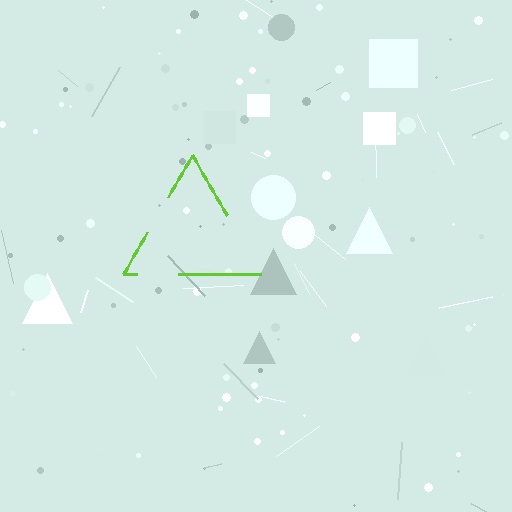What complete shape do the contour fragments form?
The contour fragments form a triangle.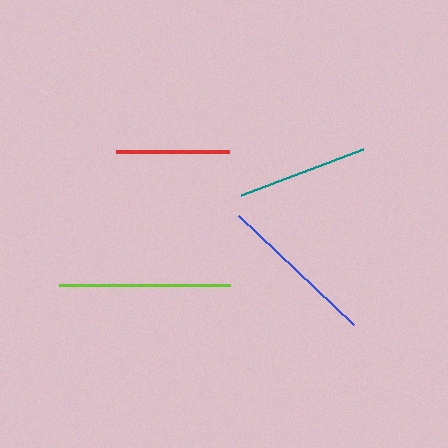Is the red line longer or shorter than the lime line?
The lime line is longer than the red line.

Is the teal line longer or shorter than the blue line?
The blue line is longer than the teal line.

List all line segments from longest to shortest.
From longest to shortest: lime, blue, teal, red.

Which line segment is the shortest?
The red line is the shortest at approximately 113 pixels.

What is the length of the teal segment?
The teal segment is approximately 131 pixels long.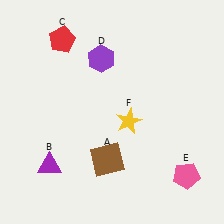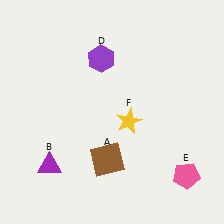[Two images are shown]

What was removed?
The red pentagon (C) was removed in Image 2.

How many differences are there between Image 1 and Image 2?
There is 1 difference between the two images.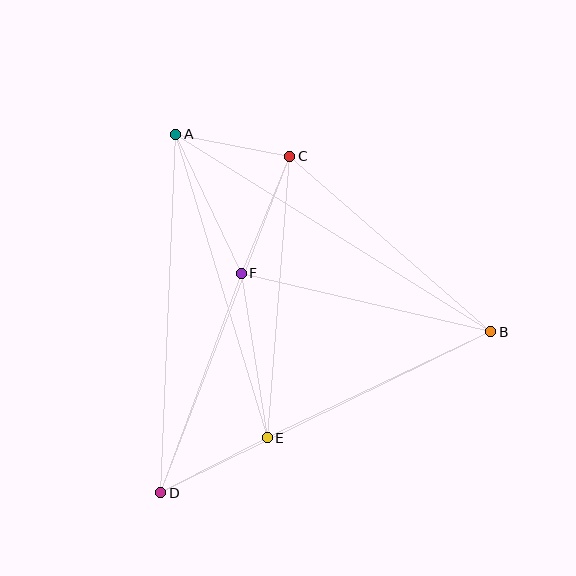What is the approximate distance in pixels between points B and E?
The distance between B and E is approximately 247 pixels.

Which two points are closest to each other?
Points A and C are closest to each other.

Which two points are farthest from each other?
Points A and B are farthest from each other.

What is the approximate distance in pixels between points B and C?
The distance between B and C is approximately 267 pixels.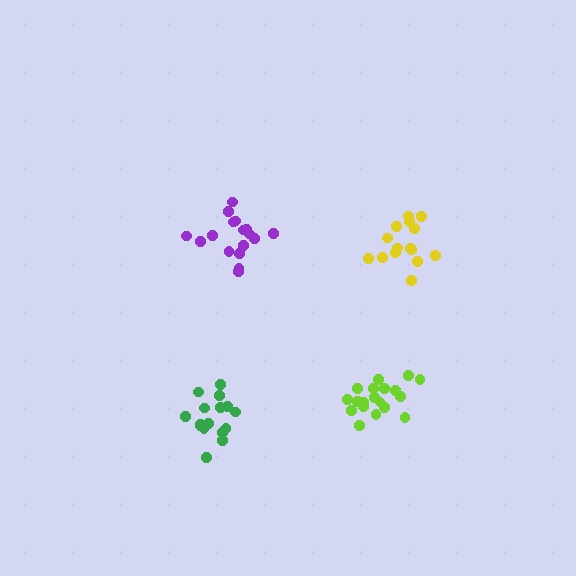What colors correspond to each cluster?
The clusters are colored: yellow, green, purple, lime.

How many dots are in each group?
Group 1: 15 dots, Group 2: 16 dots, Group 3: 17 dots, Group 4: 19 dots (67 total).